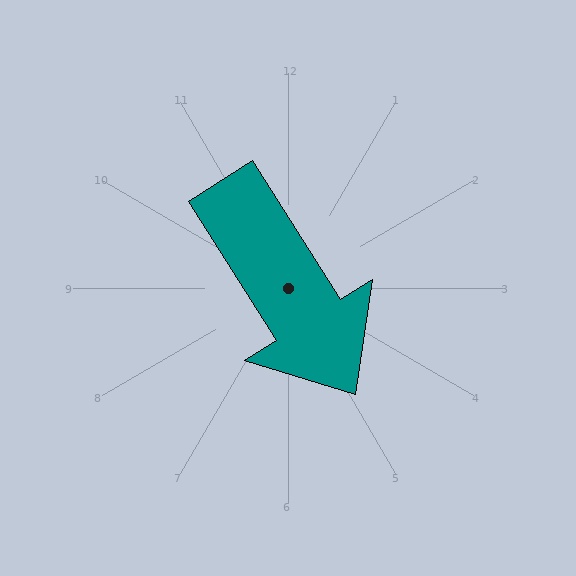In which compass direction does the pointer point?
Southeast.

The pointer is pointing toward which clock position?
Roughly 5 o'clock.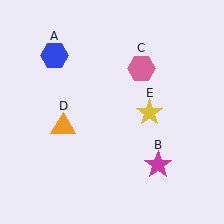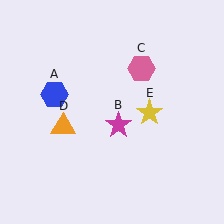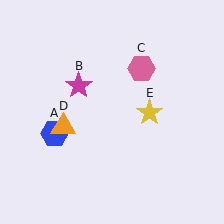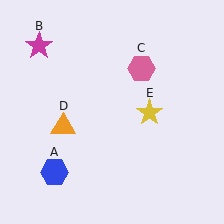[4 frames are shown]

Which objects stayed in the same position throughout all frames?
Pink hexagon (object C) and orange triangle (object D) and yellow star (object E) remained stationary.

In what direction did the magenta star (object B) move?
The magenta star (object B) moved up and to the left.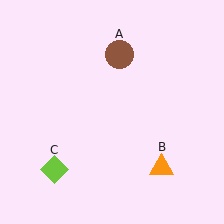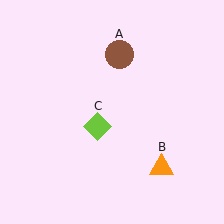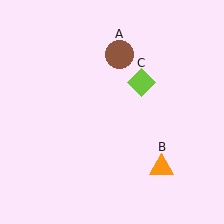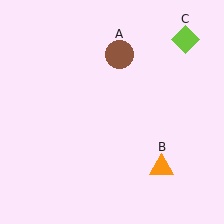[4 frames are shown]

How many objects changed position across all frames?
1 object changed position: lime diamond (object C).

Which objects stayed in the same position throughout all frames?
Brown circle (object A) and orange triangle (object B) remained stationary.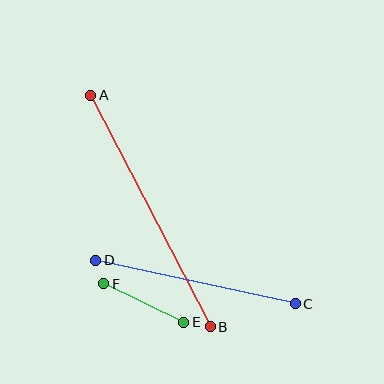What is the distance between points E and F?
The distance is approximately 89 pixels.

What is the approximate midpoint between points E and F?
The midpoint is at approximately (144, 303) pixels.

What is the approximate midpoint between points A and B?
The midpoint is at approximately (151, 211) pixels.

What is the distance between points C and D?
The distance is approximately 205 pixels.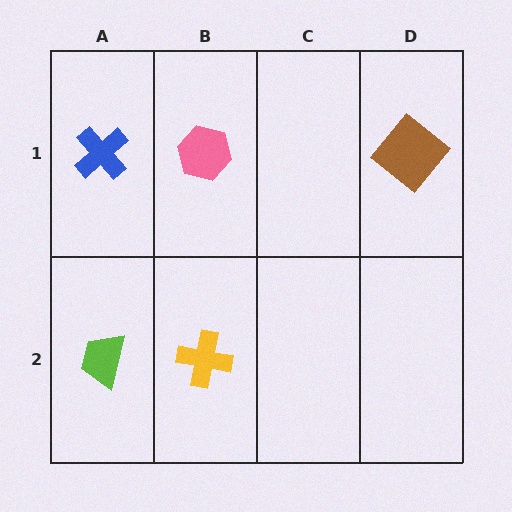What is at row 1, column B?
A pink hexagon.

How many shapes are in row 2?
2 shapes.